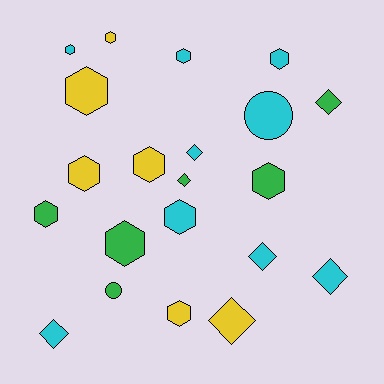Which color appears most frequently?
Cyan, with 9 objects.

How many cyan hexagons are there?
There are 4 cyan hexagons.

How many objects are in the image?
There are 21 objects.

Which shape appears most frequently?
Hexagon, with 12 objects.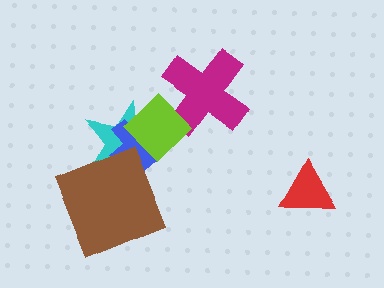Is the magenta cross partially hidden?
Yes, it is partially covered by another shape.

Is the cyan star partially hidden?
Yes, it is partially covered by another shape.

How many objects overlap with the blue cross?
2 objects overlap with the blue cross.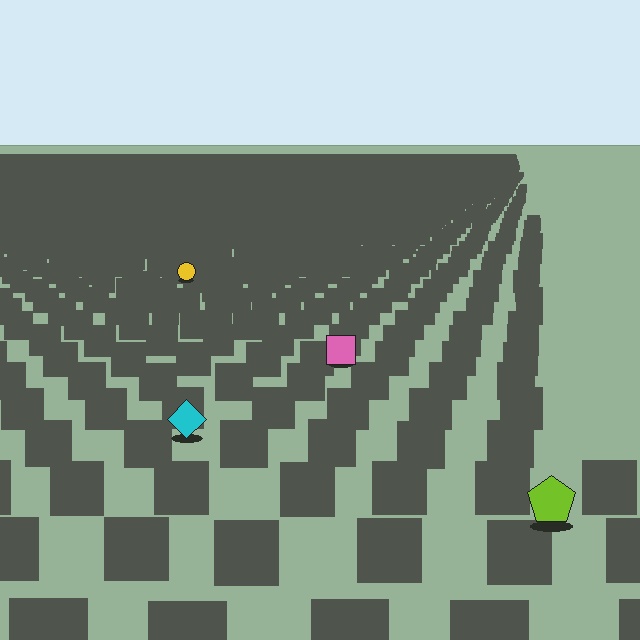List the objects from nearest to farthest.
From nearest to farthest: the lime pentagon, the cyan diamond, the pink square, the yellow circle.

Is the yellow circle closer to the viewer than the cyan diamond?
No. The cyan diamond is closer — you can tell from the texture gradient: the ground texture is coarser near it.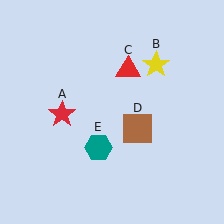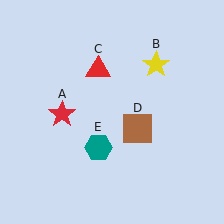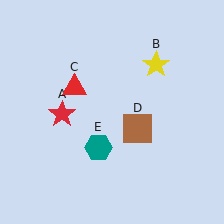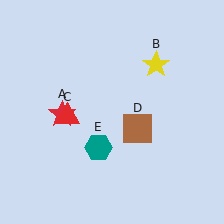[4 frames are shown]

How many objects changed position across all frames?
1 object changed position: red triangle (object C).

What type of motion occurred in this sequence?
The red triangle (object C) rotated counterclockwise around the center of the scene.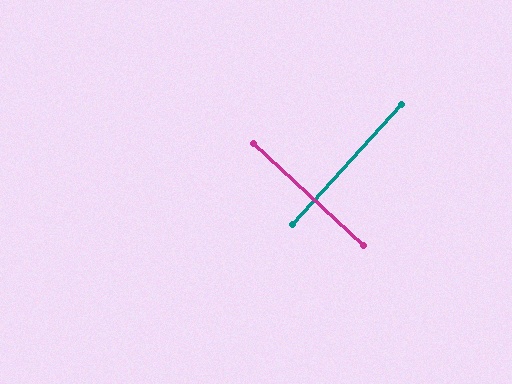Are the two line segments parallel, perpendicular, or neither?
Perpendicular — they meet at approximately 89°.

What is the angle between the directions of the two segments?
Approximately 89 degrees.